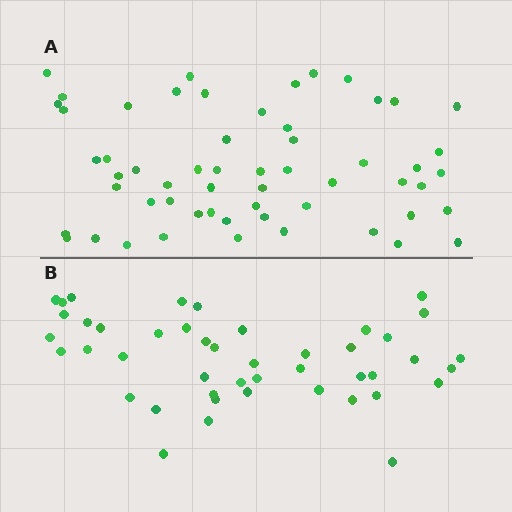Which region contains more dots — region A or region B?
Region A (the top region) has more dots.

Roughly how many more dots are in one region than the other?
Region A has roughly 12 or so more dots than region B.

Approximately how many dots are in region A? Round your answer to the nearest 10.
About 60 dots. (The exact count is 57, which rounds to 60.)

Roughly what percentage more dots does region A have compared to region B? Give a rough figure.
About 25% more.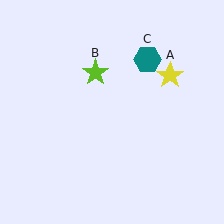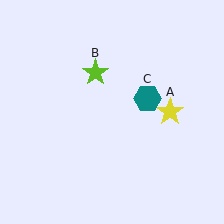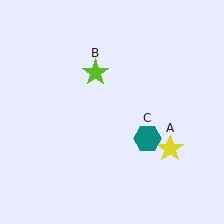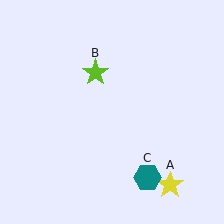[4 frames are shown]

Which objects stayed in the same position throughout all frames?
Lime star (object B) remained stationary.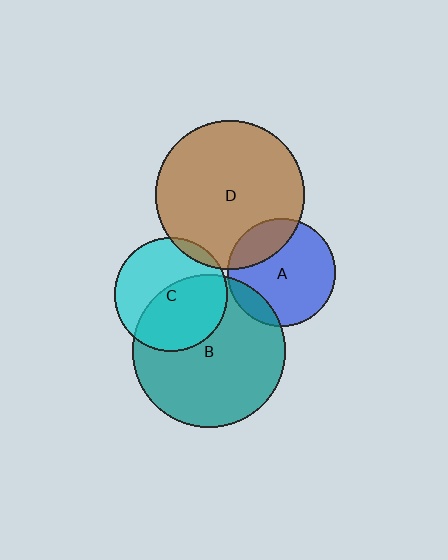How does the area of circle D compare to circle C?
Approximately 1.7 times.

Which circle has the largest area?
Circle B (teal).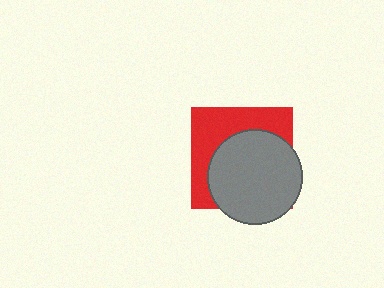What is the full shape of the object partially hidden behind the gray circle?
The partially hidden object is a red square.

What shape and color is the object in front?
The object in front is a gray circle.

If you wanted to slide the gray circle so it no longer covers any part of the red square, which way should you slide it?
Slide it toward the lower-right — that is the most direct way to separate the two shapes.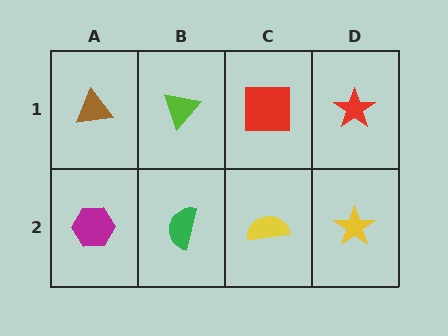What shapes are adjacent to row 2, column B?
A lime triangle (row 1, column B), a magenta hexagon (row 2, column A), a yellow semicircle (row 2, column C).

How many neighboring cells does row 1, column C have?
3.